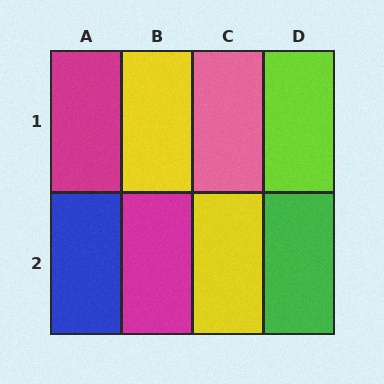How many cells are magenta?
2 cells are magenta.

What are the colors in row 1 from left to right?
Magenta, yellow, pink, lime.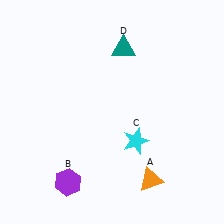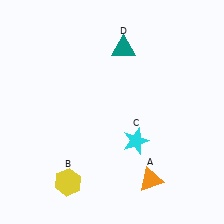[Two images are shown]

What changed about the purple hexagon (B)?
In Image 1, B is purple. In Image 2, it changed to yellow.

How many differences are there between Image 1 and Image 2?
There is 1 difference between the two images.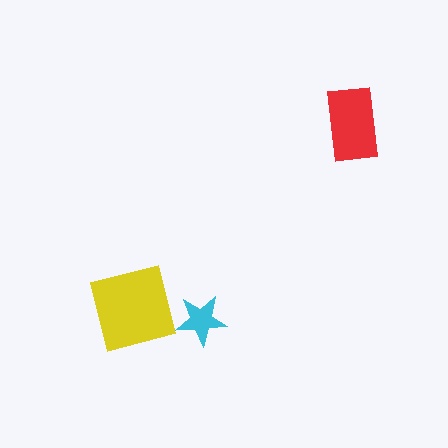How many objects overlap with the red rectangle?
0 objects overlap with the red rectangle.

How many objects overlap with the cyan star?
1 object overlaps with the cyan star.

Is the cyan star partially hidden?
Yes, it is partially covered by another shape.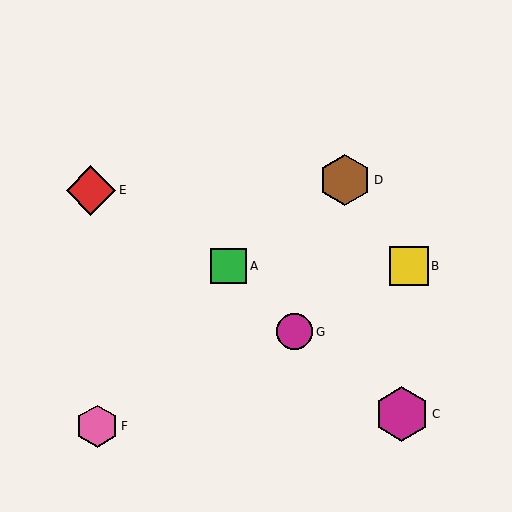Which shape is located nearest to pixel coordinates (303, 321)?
The magenta circle (labeled G) at (295, 332) is nearest to that location.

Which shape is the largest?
The magenta hexagon (labeled C) is the largest.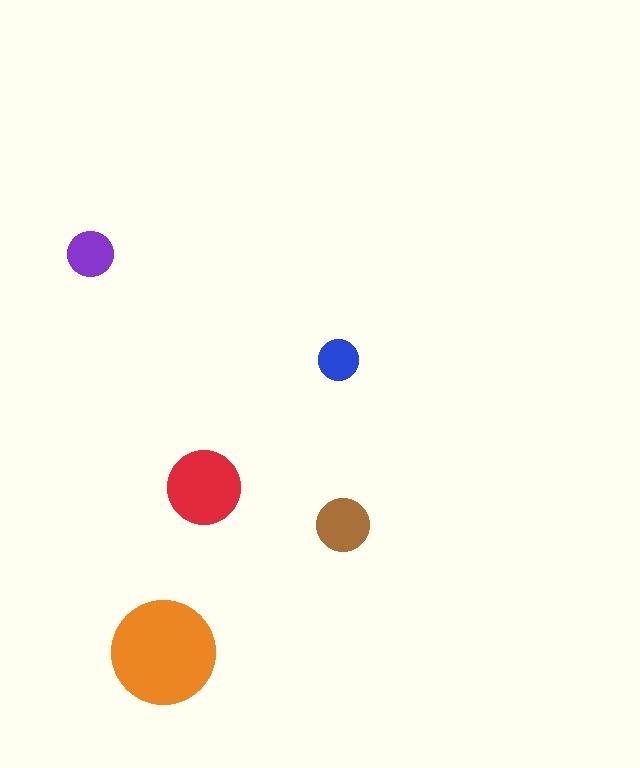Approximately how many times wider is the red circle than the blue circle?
About 2 times wider.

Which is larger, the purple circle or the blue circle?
The purple one.